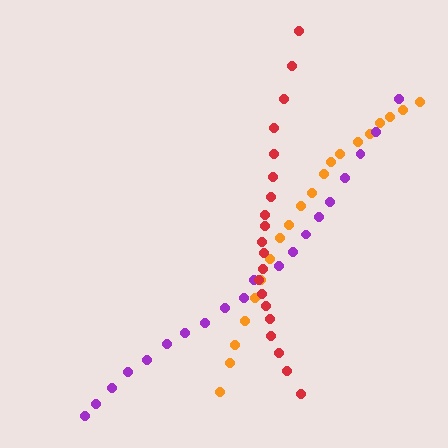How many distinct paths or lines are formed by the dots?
There are 3 distinct paths.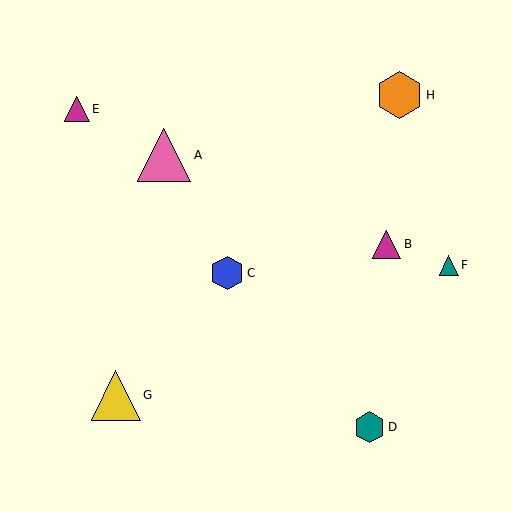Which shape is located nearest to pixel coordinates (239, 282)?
The blue hexagon (labeled C) at (227, 273) is nearest to that location.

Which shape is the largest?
The pink triangle (labeled A) is the largest.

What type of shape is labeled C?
Shape C is a blue hexagon.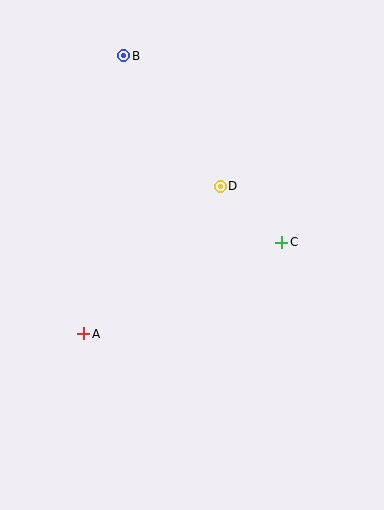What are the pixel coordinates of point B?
Point B is at (124, 56).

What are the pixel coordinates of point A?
Point A is at (84, 334).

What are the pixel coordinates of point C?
Point C is at (282, 242).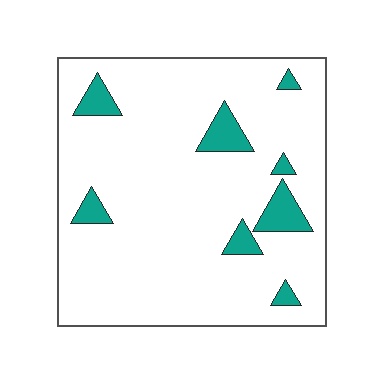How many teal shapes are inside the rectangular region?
8.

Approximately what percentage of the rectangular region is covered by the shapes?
Approximately 10%.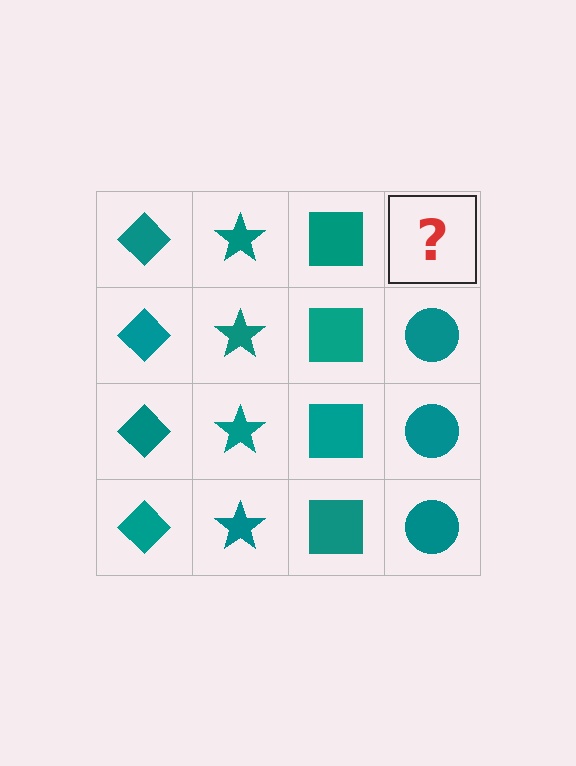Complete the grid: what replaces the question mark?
The question mark should be replaced with a teal circle.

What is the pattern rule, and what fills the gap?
The rule is that each column has a consistent shape. The gap should be filled with a teal circle.